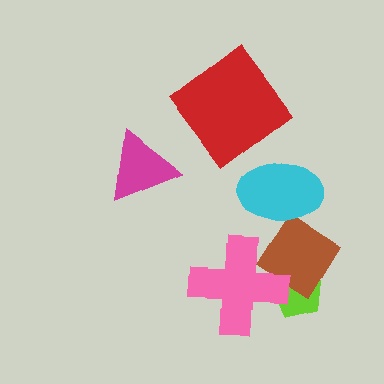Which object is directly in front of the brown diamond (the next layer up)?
The pink cross is directly in front of the brown diamond.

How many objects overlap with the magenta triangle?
0 objects overlap with the magenta triangle.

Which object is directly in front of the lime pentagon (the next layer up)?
The brown diamond is directly in front of the lime pentagon.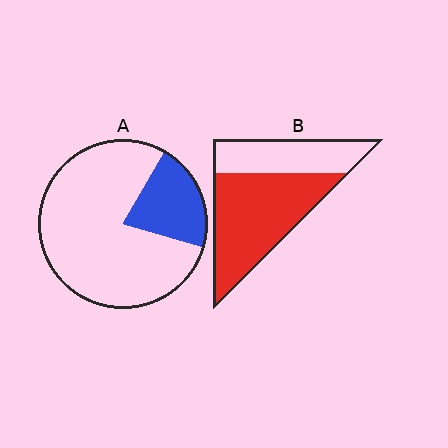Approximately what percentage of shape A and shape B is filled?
A is approximately 20% and B is approximately 65%.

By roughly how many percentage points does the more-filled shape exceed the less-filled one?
By roughly 45 percentage points (B over A).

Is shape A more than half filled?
No.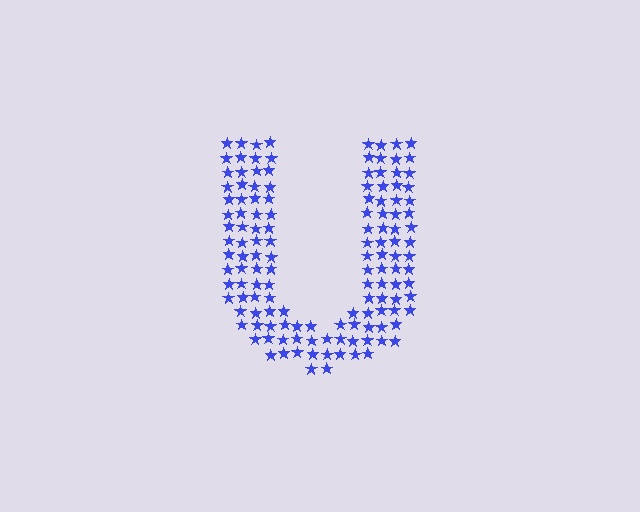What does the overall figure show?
The overall figure shows the letter U.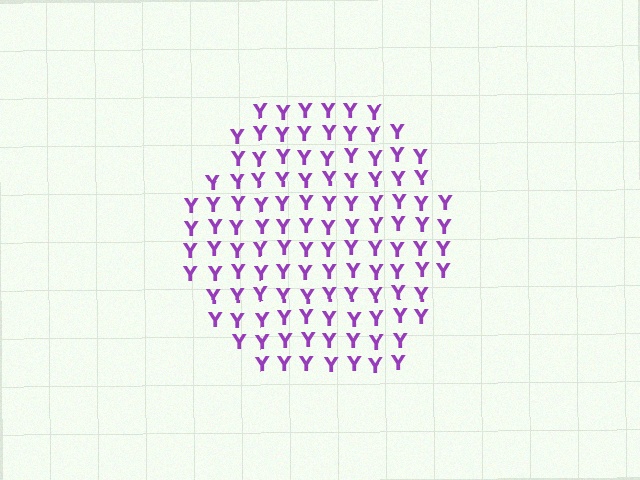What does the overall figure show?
The overall figure shows a hexagon.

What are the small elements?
The small elements are letter Y's.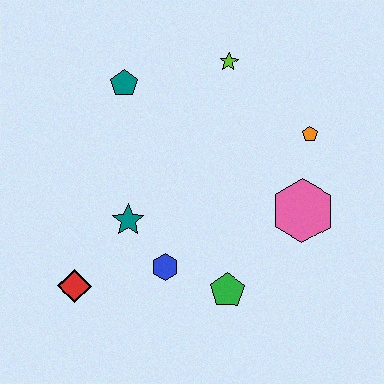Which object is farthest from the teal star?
The orange pentagon is farthest from the teal star.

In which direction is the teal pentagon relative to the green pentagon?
The teal pentagon is above the green pentagon.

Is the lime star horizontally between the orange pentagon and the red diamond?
Yes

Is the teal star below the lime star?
Yes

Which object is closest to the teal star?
The blue hexagon is closest to the teal star.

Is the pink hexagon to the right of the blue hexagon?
Yes